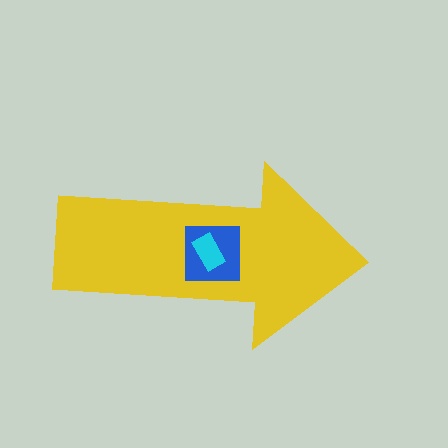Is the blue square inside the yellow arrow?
Yes.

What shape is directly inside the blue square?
The cyan rectangle.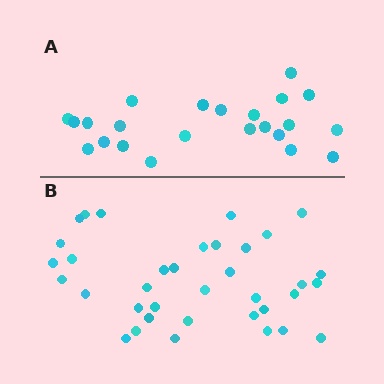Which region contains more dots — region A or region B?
Region B (the bottom region) has more dots.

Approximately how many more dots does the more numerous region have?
Region B has approximately 15 more dots than region A.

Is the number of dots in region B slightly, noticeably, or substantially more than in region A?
Region B has substantially more. The ratio is roughly 1.6 to 1.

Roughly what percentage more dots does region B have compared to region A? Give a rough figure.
About 55% more.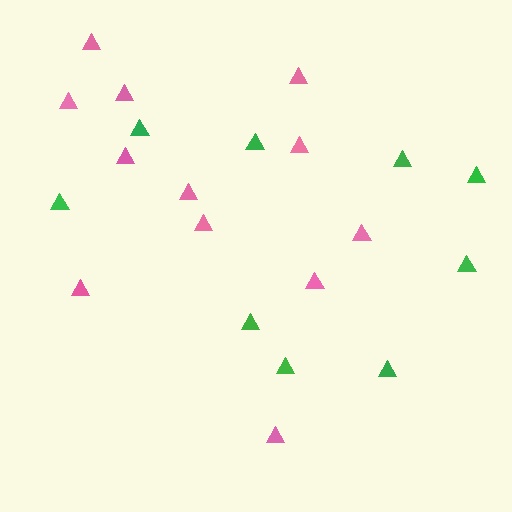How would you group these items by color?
There are 2 groups: one group of pink triangles (12) and one group of green triangles (9).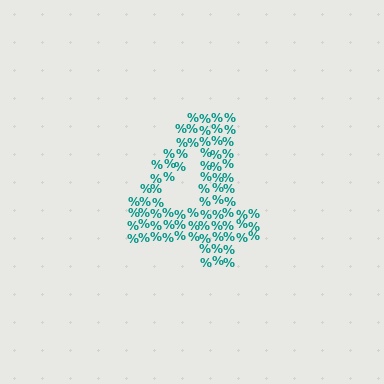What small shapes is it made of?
It is made of small percent signs.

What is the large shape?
The large shape is the digit 4.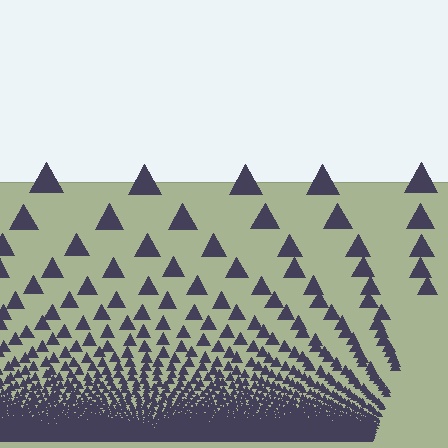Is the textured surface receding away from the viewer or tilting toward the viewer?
The surface appears to tilt toward the viewer. Texture elements get larger and sparser toward the top.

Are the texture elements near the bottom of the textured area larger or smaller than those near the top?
Smaller. The gradient is inverted — elements near the bottom are smaller and denser.